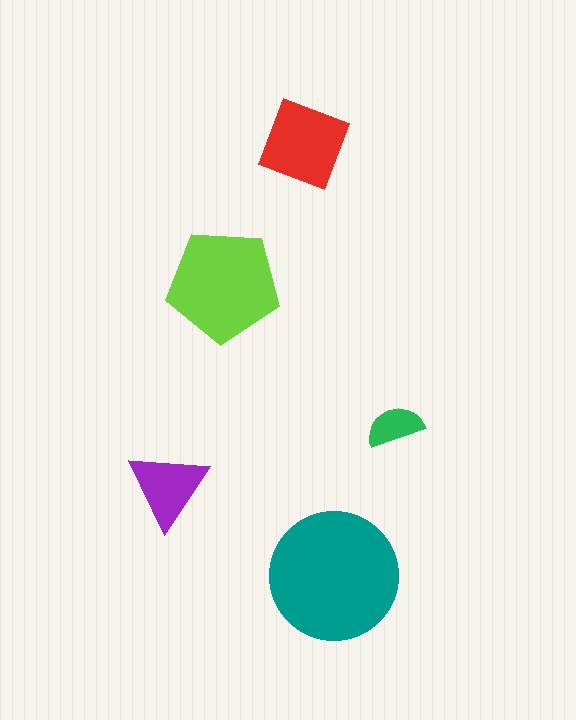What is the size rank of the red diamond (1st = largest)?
3rd.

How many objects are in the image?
There are 5 objects in the image.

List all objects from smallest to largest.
The green semicircle, the purple triangle, the red diamond, the lime pentagon, the teal circle.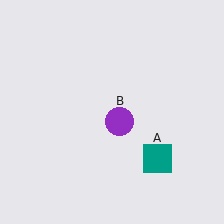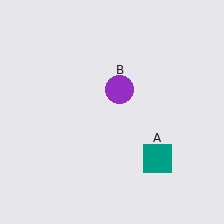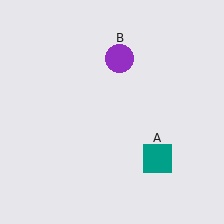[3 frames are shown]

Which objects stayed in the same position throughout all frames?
Teal square (object A) remained stationary.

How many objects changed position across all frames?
1 object changed position: purple circle (object B).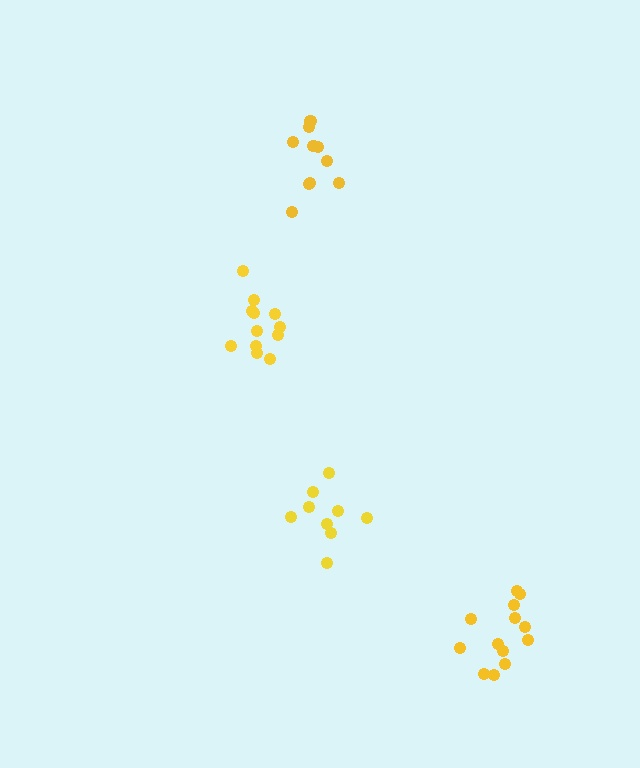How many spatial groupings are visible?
There are 4 spatial groupings.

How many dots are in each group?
Group 1: 9 dots, Group 2: 10 dots, Group 3: 12 dots, Group 4: 13 dots (44 total).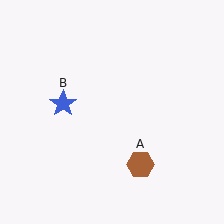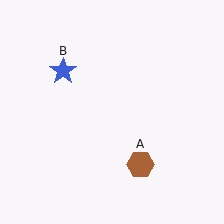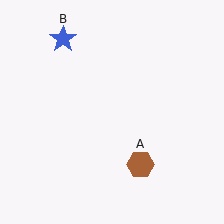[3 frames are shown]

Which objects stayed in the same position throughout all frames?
Brown hexagon (object A) remained stationary.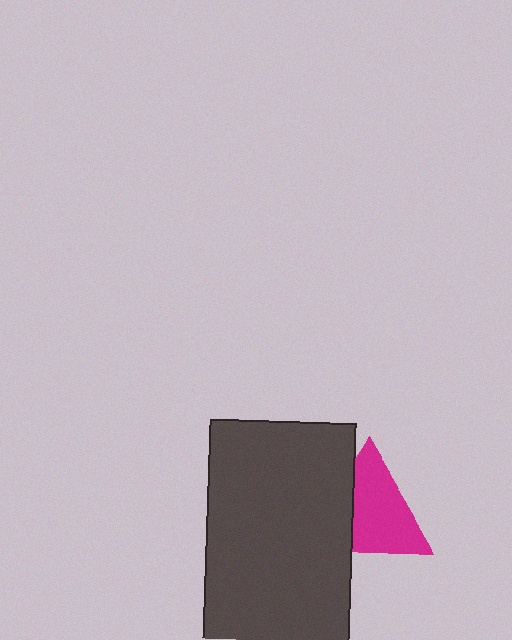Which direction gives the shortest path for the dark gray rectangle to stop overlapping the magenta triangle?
Moving left gives the shortest separation.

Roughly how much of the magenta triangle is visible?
Most of it is visible (roughly 69%).